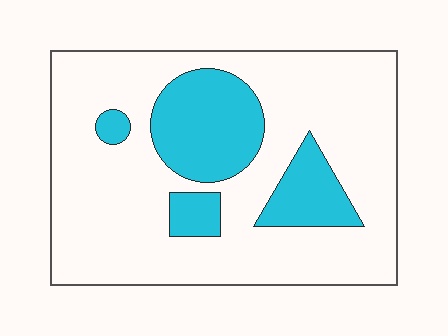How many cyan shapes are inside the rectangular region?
4.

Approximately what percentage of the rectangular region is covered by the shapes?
Approximately 25%.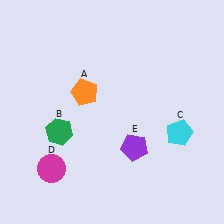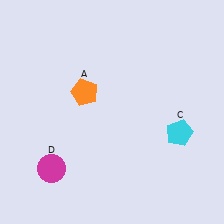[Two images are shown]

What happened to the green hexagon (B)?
The green hexagon (B) was removed in Image 2. It was in the bottom-left area of Image 1.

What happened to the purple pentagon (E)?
The purple pentagon (E) was removed in Image 2. It was in the bottom-right area of Image 1.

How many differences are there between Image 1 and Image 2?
There are 2 differences between the two images.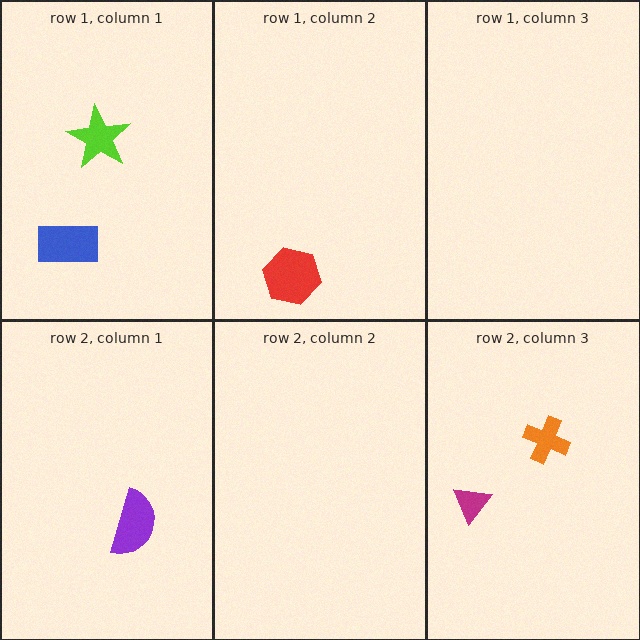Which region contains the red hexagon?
The row 1, column 2 region.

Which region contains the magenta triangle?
The row 2, column 3 region.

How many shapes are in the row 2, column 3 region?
2.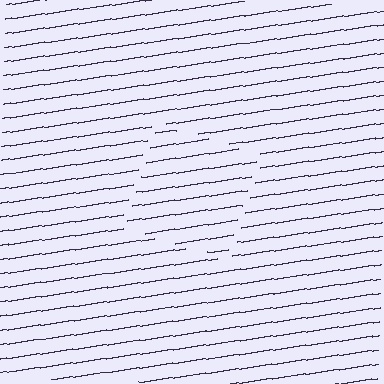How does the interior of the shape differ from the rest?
The interior of the shape contains the same grating, shifted by half a period — the contour is defined by the phase discontinuity where line-ends from the inner and outer gratings abut.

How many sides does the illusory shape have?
4 sides — the line-ends trace a square.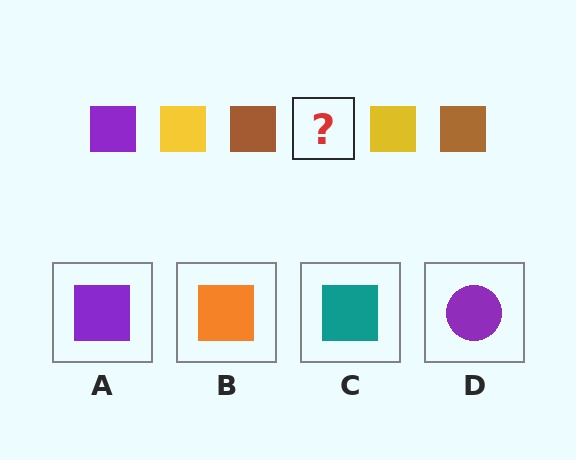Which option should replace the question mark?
Option A.